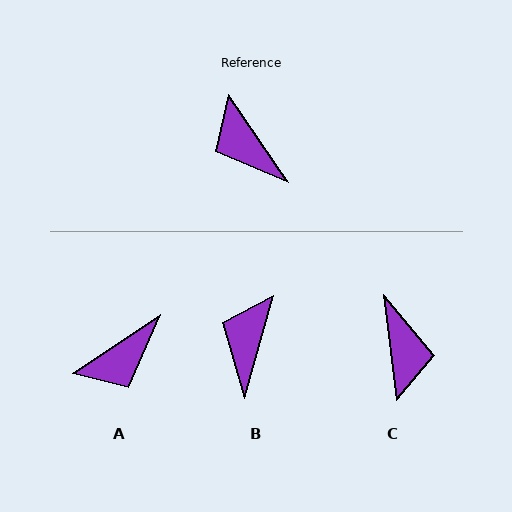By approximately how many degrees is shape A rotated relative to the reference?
Approximately 89 degrees counter-clockwise.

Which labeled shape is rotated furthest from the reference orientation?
C, about 153 degrees away.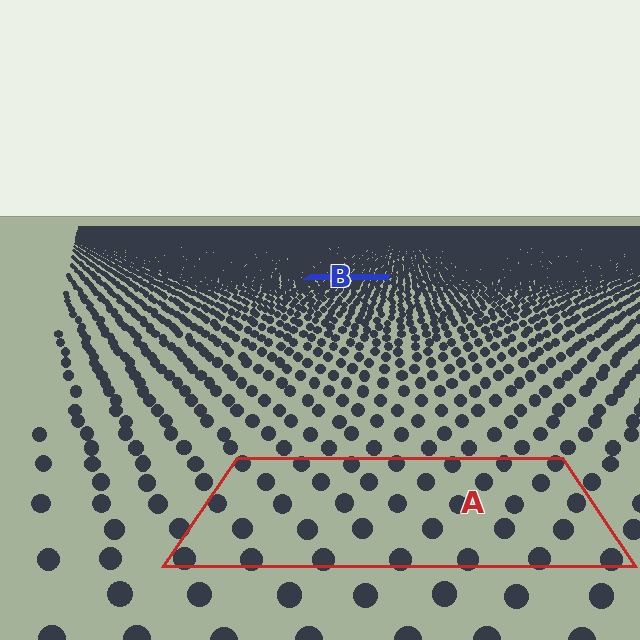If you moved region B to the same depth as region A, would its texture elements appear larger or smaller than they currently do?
They would appear larger. At a closer depth, the same texture elements are projected at a bigger on-screen size.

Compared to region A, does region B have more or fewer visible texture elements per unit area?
Region B has more texture elements per unit area — they are packed more densely because it is farther away.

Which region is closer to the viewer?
Region A is closer. The texture elements there are larger and more spread out.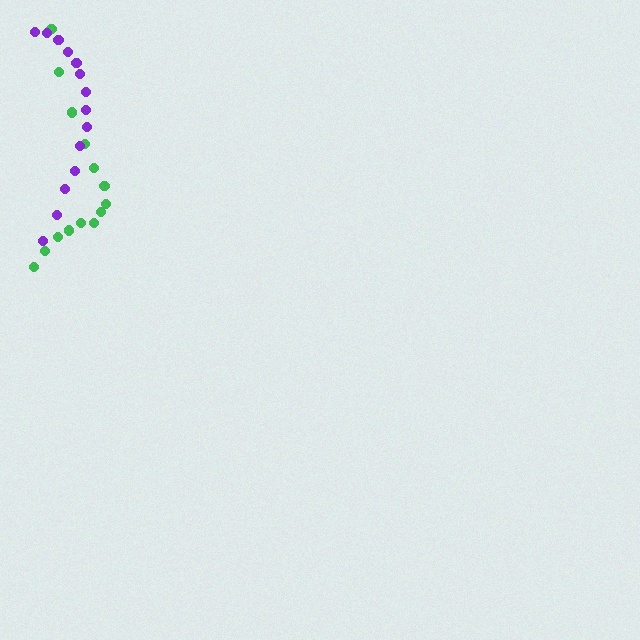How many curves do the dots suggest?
There are 2 distinct paths.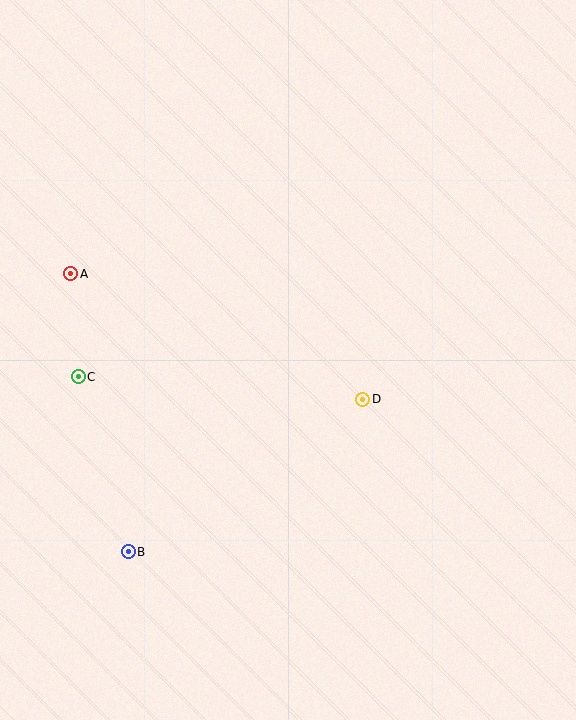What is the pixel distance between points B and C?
The distance between B and C is 182 pixels.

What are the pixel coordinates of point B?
Point B is at (128, 552).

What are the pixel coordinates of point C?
Point C is at (78, 377).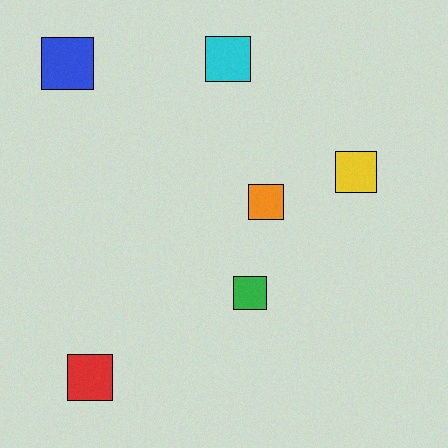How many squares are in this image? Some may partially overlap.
There are 6 squares.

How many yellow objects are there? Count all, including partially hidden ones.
There is 1 yellow object.